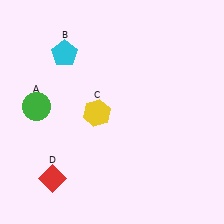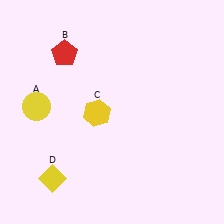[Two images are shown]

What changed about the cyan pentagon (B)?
In Image 1, B is cyan. In Image 2, it changed to red.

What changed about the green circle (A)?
In Image 1, A is green. In Image 2, it changed to yellow.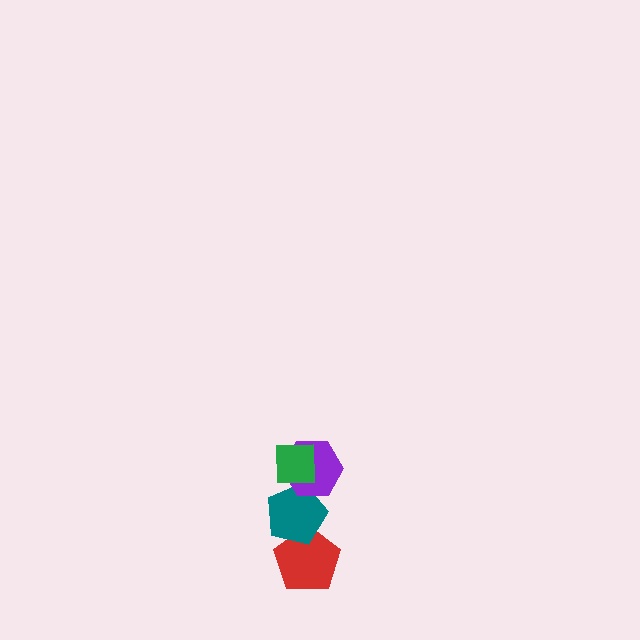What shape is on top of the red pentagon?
The teal pentagon is on top of the red pentagon.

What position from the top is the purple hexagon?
The purple hexagon is 2nd from the top.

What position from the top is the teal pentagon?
The teal pentagon is 3rd from the top.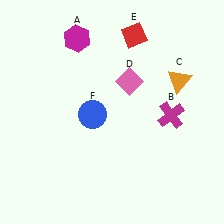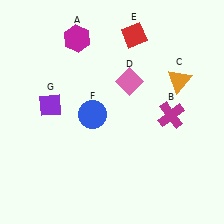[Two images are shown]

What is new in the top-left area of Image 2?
A purple diamond (G) was added in the top-left area of Image 2.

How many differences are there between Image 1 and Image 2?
There is 1 difference between the two images.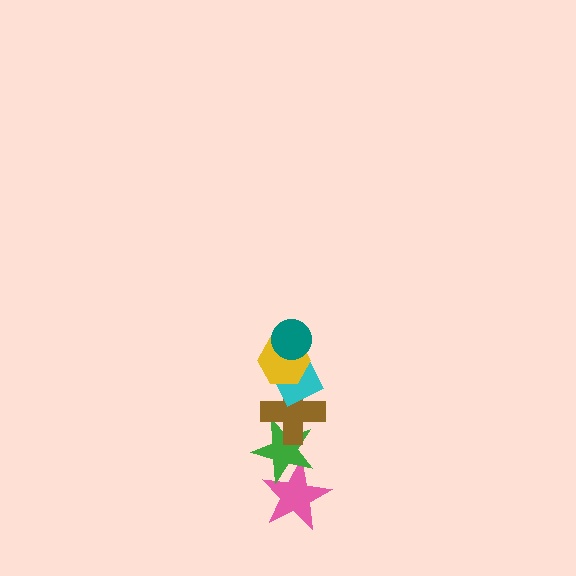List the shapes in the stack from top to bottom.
From top to bottom: the teal circle, the yellow hexagon, the cyan diamond, the brown cross, the green star, the pink star.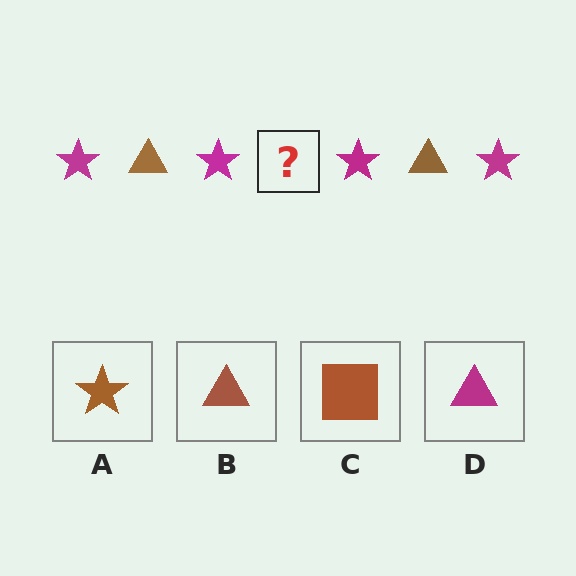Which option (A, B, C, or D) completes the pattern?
B.